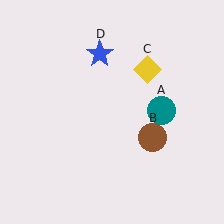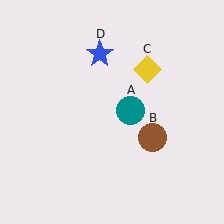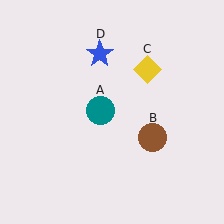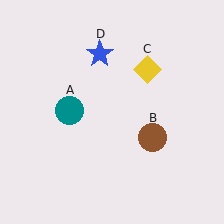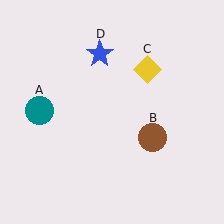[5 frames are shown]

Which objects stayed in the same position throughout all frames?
Brown circle (object B) and yellow diamond (object C) and blue star (object D) remained stationary.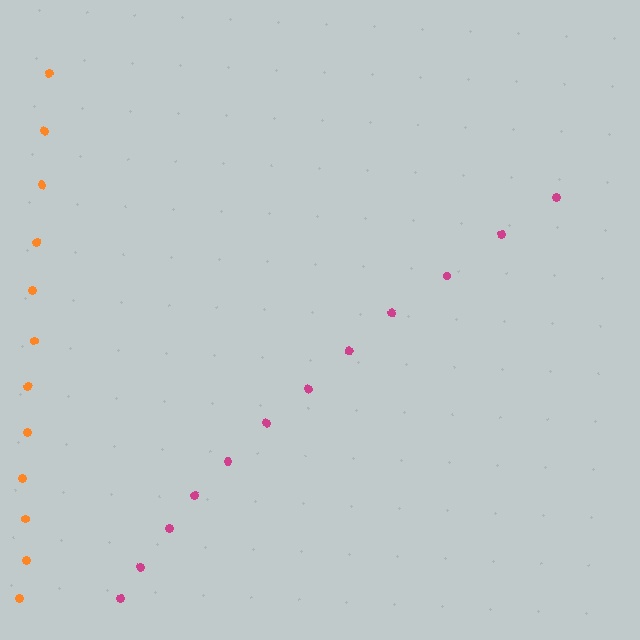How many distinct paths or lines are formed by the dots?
There are 2 distinct paths.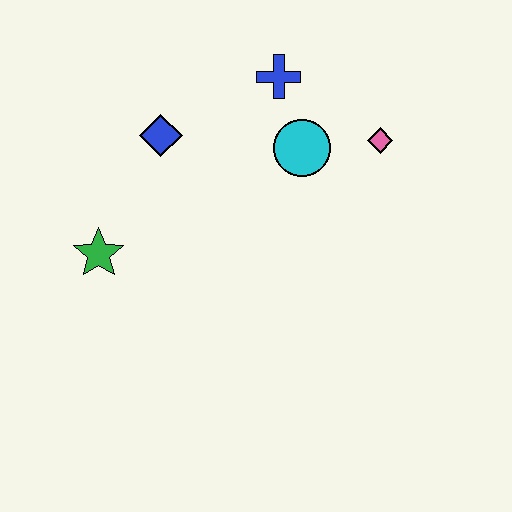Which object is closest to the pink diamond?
The cyan circle is closest to the pink diamond.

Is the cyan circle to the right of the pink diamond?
No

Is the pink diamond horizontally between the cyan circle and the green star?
No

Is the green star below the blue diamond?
Yes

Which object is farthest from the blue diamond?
The pink diamond is farthest from the blue diamond.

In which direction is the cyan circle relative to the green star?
The cyan circle is to the right of the green star.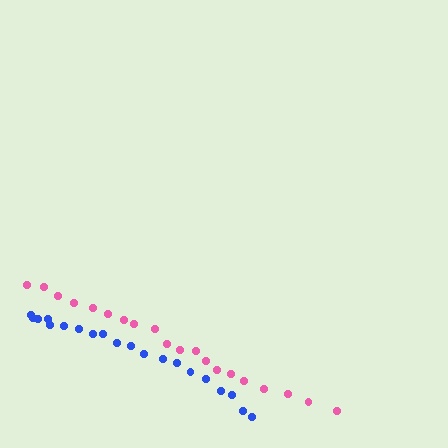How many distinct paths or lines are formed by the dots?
There are 2 distinct paths.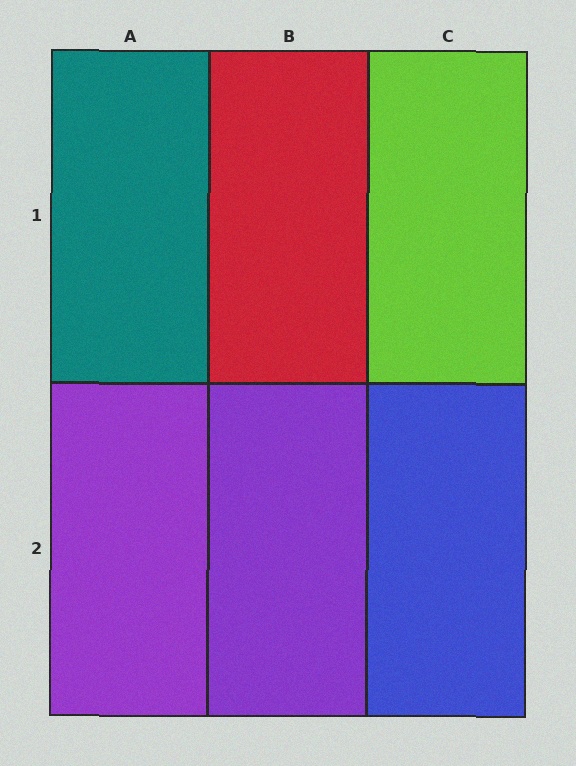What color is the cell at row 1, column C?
Lime.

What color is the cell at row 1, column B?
Red.